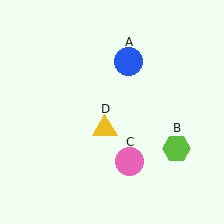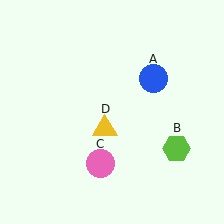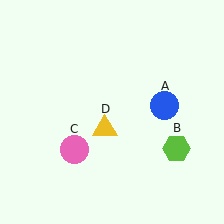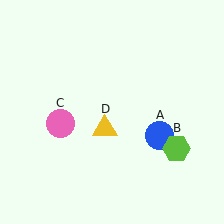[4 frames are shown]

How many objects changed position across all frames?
2 objects changed position: blue circle (object A), pink circle (object C).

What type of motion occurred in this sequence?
The blue circle (object A), pink circle (object C) rotated clockwise around the center of the scene.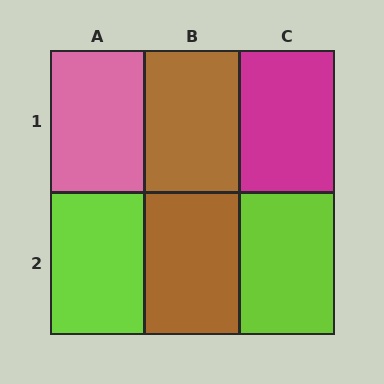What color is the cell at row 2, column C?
Lime.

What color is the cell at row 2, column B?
Brown.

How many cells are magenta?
1 cell is magenta.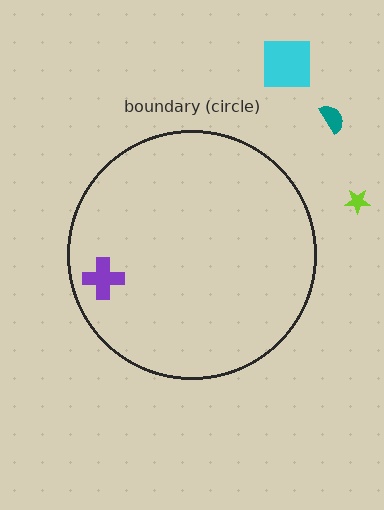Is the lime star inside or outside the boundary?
Outside.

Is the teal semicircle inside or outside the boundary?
Outside.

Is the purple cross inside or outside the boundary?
Inside.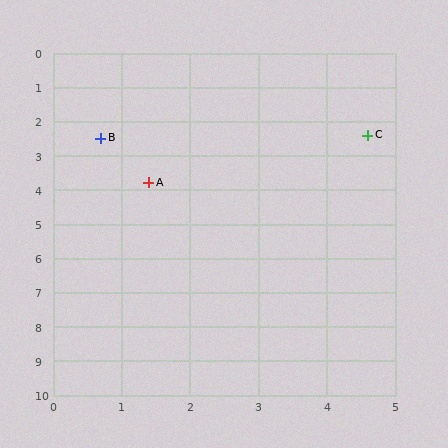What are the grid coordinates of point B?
Point B is at approximately (0.7, 2.5).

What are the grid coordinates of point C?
Point C is at approximately (4.6, 2.4).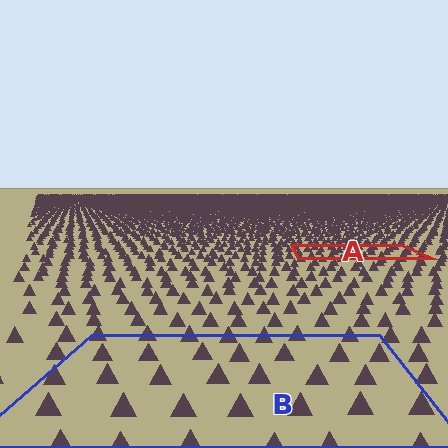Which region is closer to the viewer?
Region B is closer. The texture elements there are larger and more spread out.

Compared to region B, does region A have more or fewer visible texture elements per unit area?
Region A has more texture elements per unit area — they are packed more densely because it is farther away.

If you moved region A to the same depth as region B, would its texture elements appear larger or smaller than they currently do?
They would appear larger. At a closer depth, the same texture elements are projected at a bigger on-screen size.